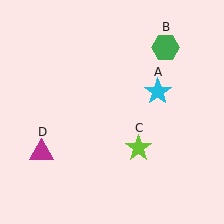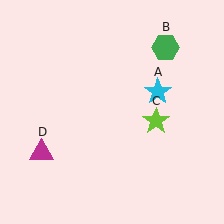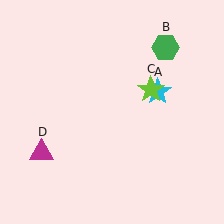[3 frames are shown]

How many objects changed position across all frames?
1 object changed position: lime star (object C).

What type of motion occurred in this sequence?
The lime star (object C) rotated counterclockwise around the center of the scene.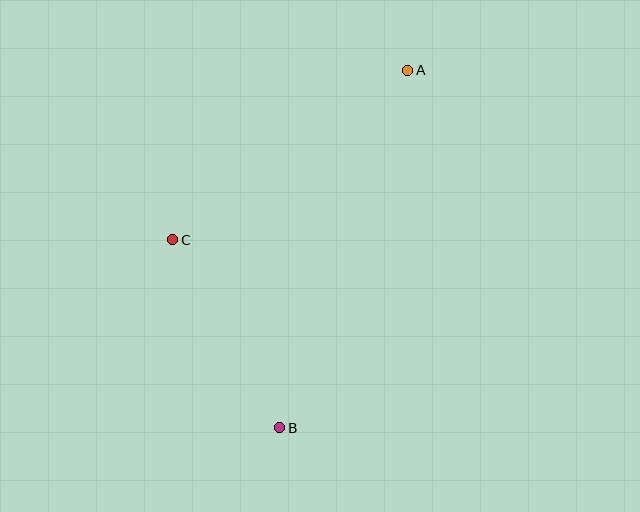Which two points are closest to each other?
Points B and C are closest to each other.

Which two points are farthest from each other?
Points A and B are farthest from each other.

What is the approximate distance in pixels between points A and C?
The distance between A and C is approximately 290 pixels.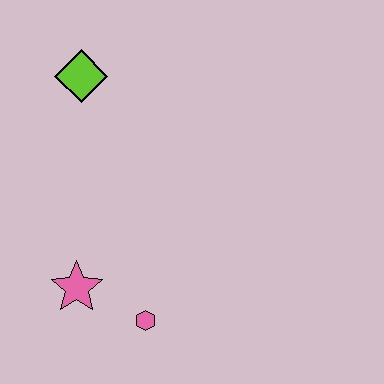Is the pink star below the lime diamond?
Yes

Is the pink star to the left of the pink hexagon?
Yes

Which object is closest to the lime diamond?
The pink star is closest to the lime diamond.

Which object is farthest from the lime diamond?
The pink hexagon is farthest from the lime diamond.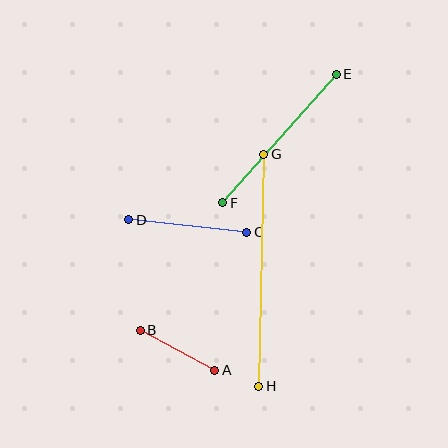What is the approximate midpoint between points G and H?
The midpoint is at approximately (261, 270) pixels.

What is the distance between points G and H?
The distance is approximately 232 pixels.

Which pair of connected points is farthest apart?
Points G and H are farthest apart.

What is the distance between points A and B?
The distance is approximately 85 pixels.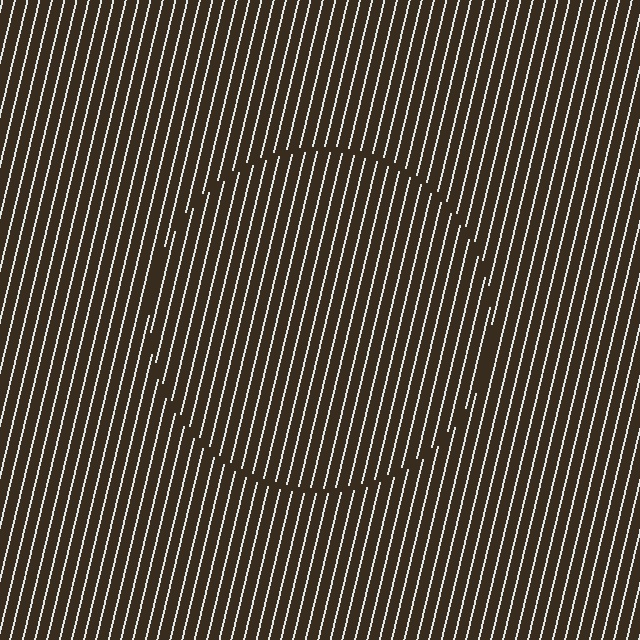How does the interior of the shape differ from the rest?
The interior of the shape contains the same grating, shifted by half a period — the contour is defined by the phase discontinuity where line-ends from the inner and outer gratings abut.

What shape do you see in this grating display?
An illusory circle. The interior of the shape contains the same grating, shifted by half a period — the contour is defined by the phase discontinuity where line-ends from the inner and outer gratings abut.